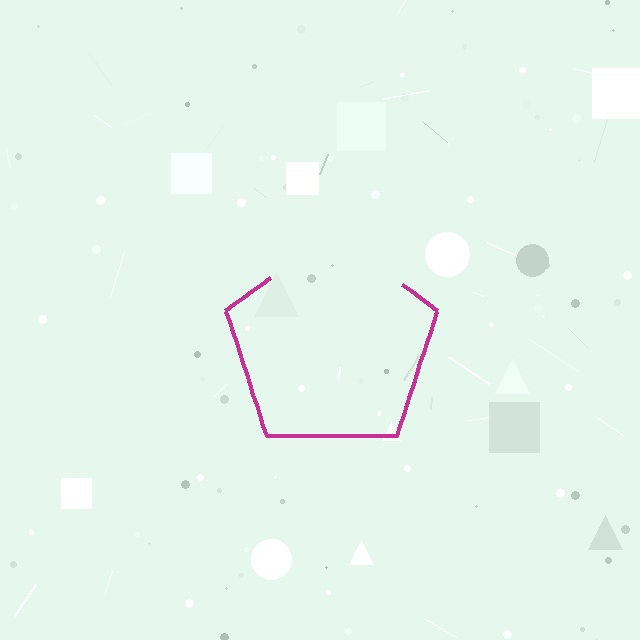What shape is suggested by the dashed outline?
The dashed outline suggests a pentagon.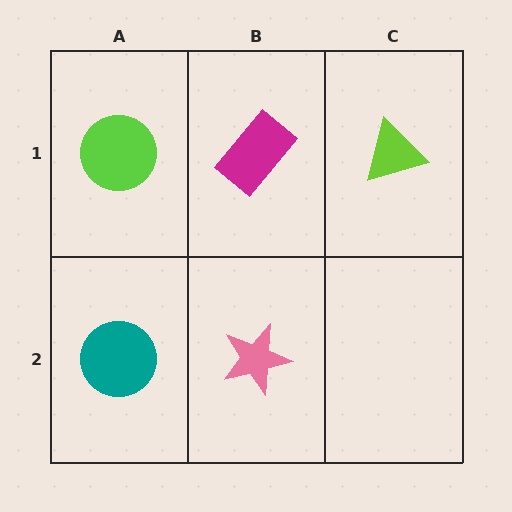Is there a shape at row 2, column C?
No, that cell is empty.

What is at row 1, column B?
A magenta rectangle.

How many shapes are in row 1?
3 shapes.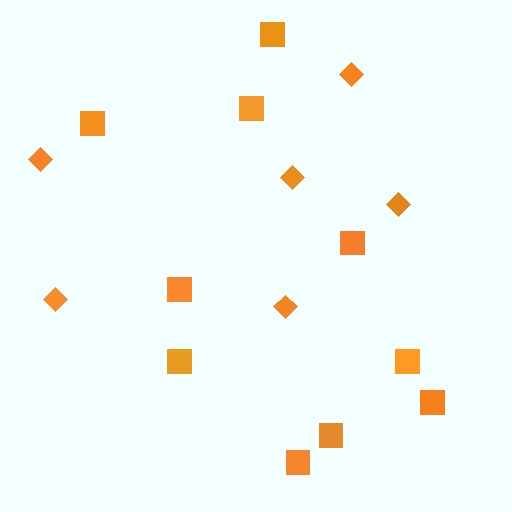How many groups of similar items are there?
There are 2 groups: one group of squares (10) and one group of diamonds (6).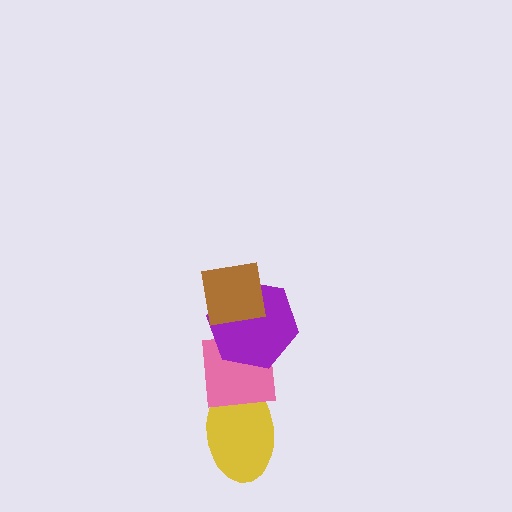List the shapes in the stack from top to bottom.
From top to bottom: the brown square, the purple hexagon, the pink square, the yellow ellipse.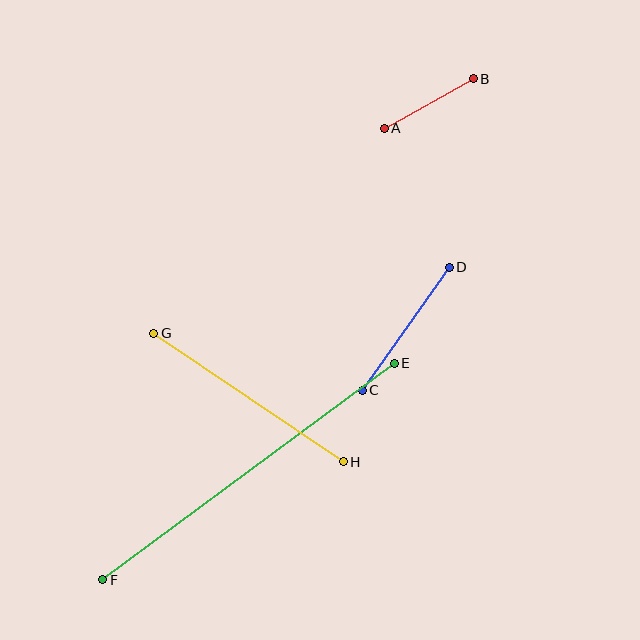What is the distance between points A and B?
The distance is approximately 102 pixels.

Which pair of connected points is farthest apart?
Points E and F are farthest apart.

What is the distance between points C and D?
The distance is approximately 151 pixels.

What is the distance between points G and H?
The distance is approximately 229 pixels.